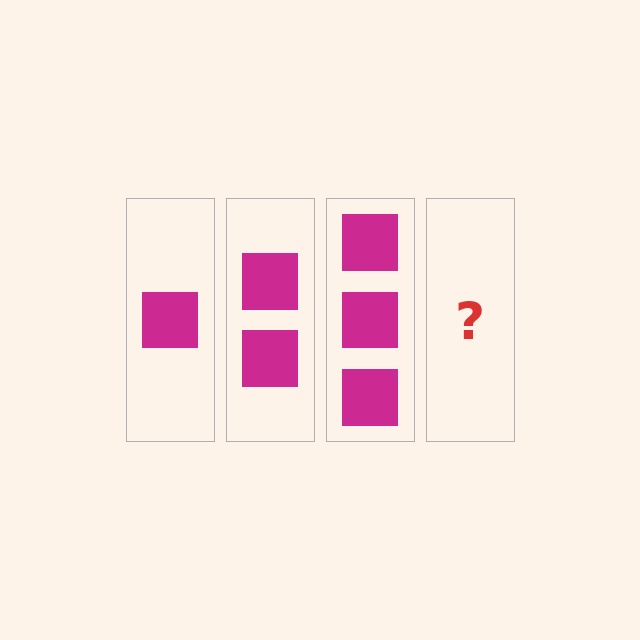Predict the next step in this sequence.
The next step is 4 squares.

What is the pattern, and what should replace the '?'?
The pattern is that each step adds one more square. The '?' should be 4 squares.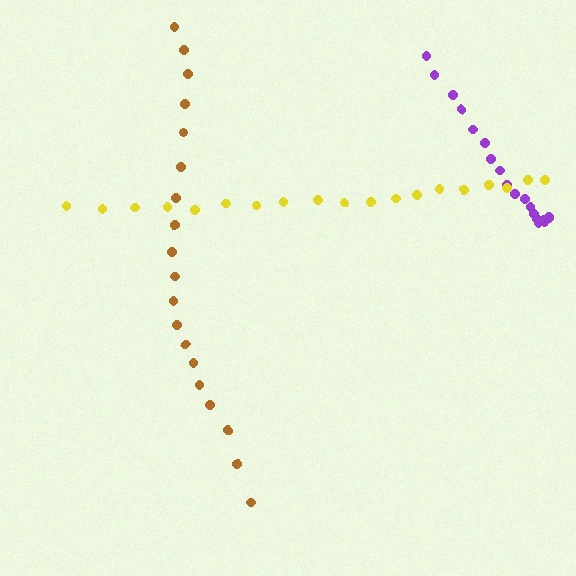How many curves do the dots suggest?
There are 3 distinct paths.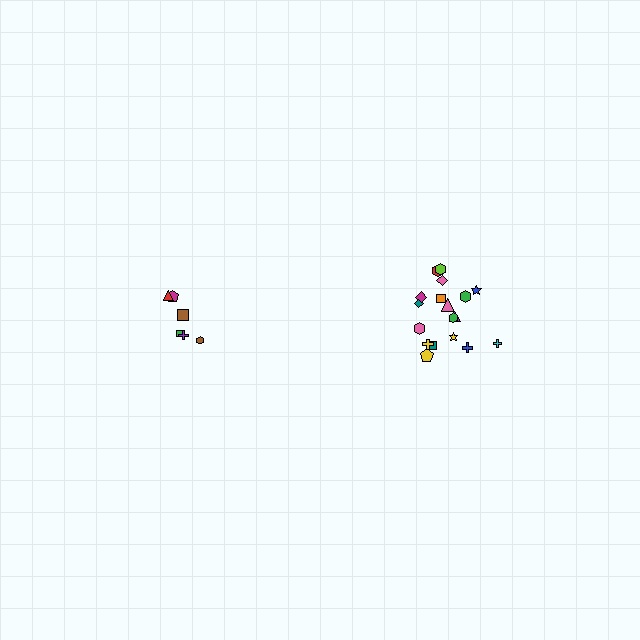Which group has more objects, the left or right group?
The right group.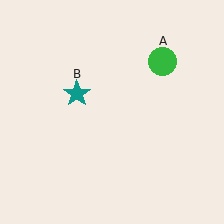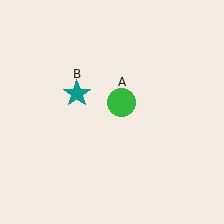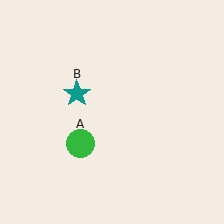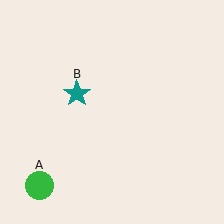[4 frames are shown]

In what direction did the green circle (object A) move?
The green circle (object A) moved down and to the left.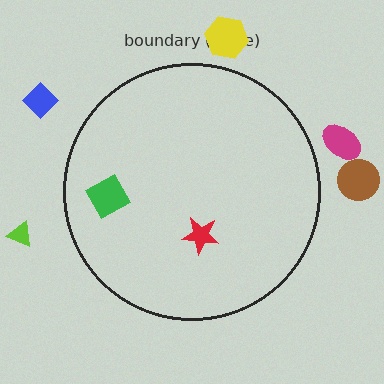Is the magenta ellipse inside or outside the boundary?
Outside.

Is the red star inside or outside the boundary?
Inside.